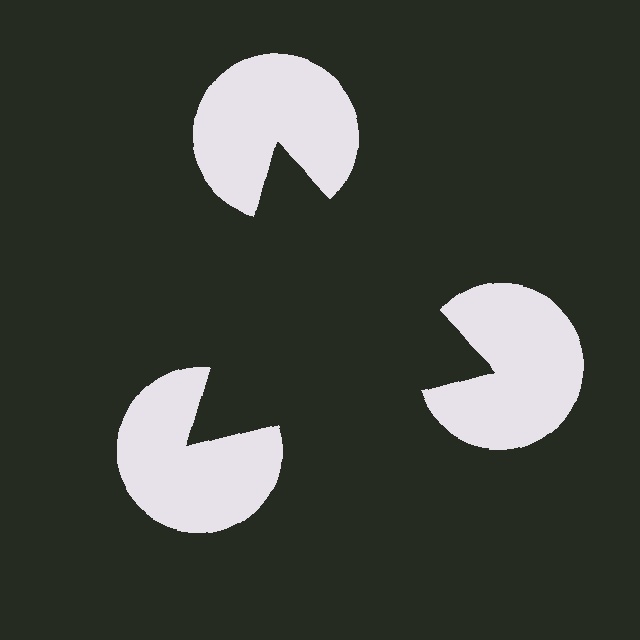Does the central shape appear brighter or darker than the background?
It typically appears slightly darker than the background, even though no actual brightness change is drawn.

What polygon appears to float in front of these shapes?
An illusory triangle — its edges are inferred from the aligned wedge cuts in the pac-man discs, not physically drawn.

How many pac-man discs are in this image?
There are 3 — one at each vertex of the illusory triangle.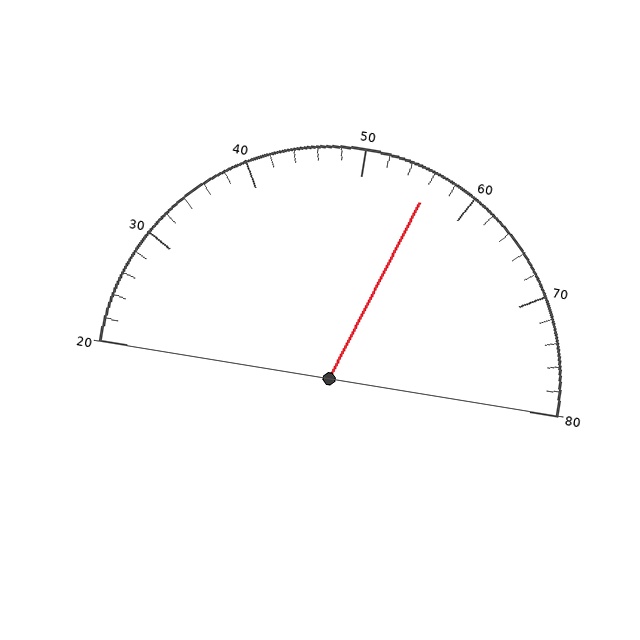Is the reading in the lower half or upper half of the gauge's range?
The reading is in the upper half of the range (20 to 80).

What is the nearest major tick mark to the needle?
The nearest major tick mark is 60.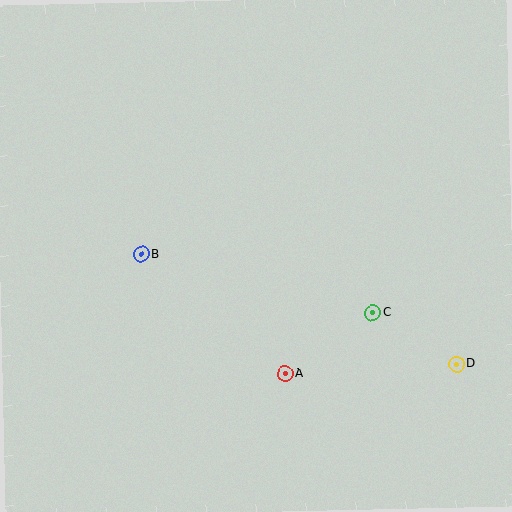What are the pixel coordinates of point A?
Point A is at (285, 374).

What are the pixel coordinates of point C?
Point C is at (373, 313).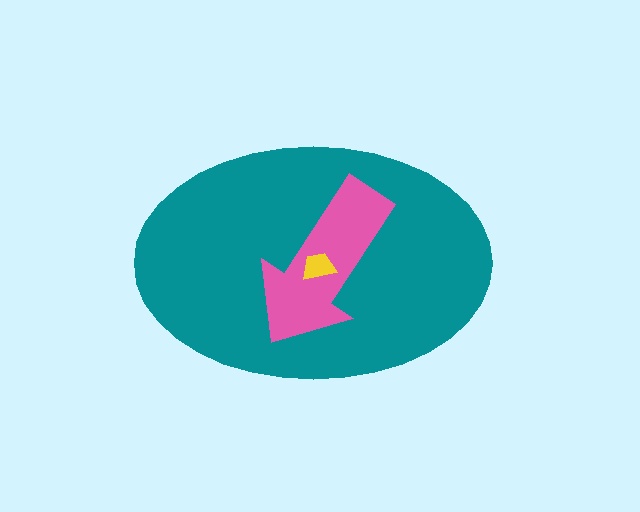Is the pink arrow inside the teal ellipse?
Yes.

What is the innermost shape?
The yellow trapezoid.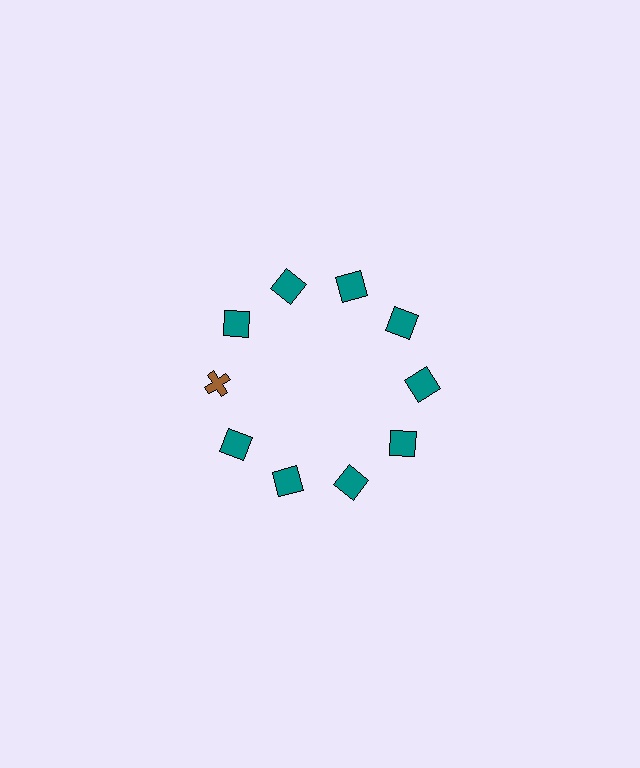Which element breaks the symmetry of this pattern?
The brown cross at roughly the 9 o'clock position breaks the symmetry. All other shapes are teal squares.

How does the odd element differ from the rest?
It differs in both color (brown instead of teal) and shape (cross instead of square).